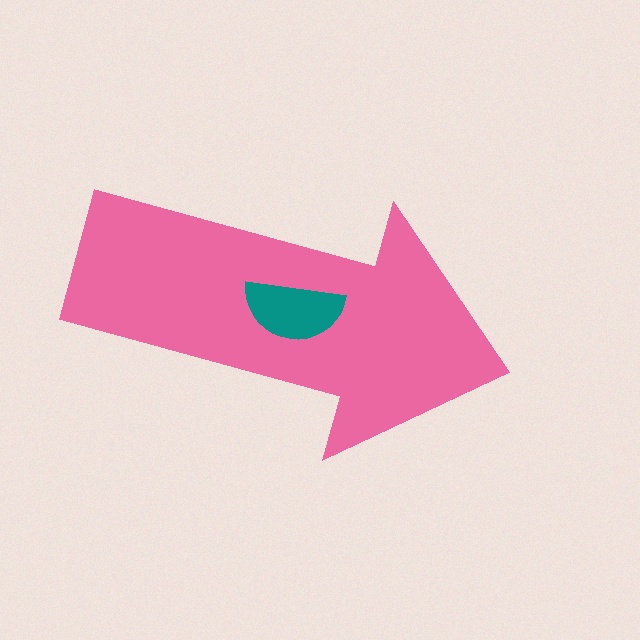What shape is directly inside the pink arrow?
The teal semicircle.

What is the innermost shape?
The teal semicircle.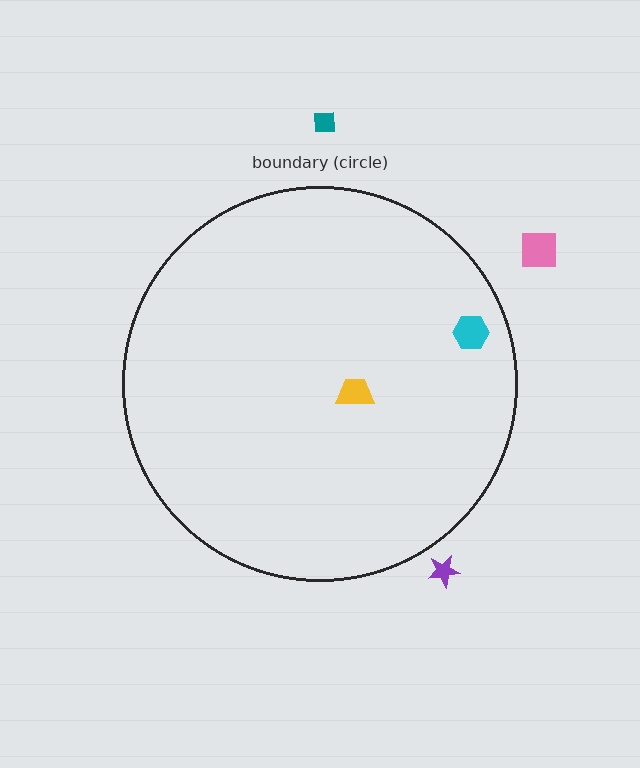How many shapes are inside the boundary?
2 inside, 3 outside.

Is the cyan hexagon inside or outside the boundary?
Inside.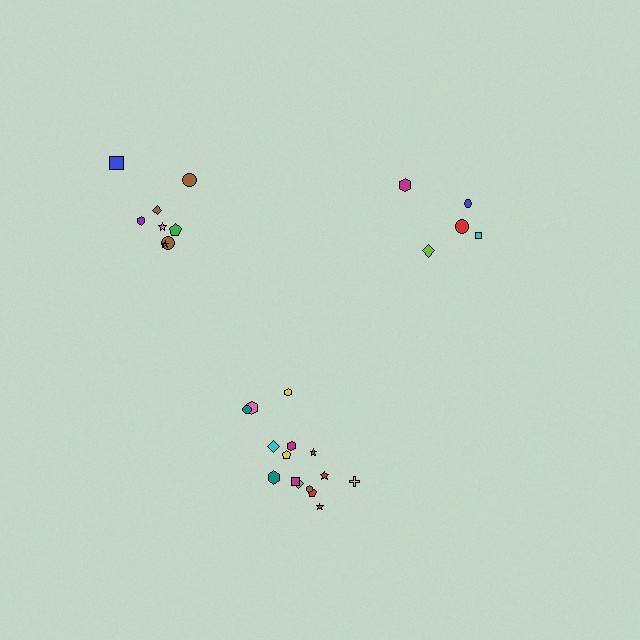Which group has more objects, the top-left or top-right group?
The top-left group.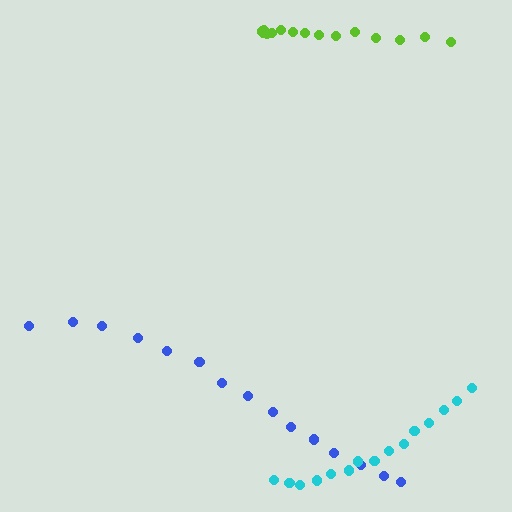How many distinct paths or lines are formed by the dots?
There are 3 distinct paths.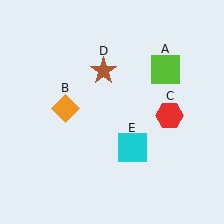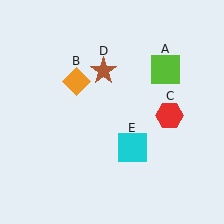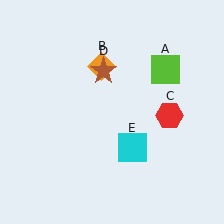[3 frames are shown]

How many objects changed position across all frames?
1 object changed position: orange diamond (object B).